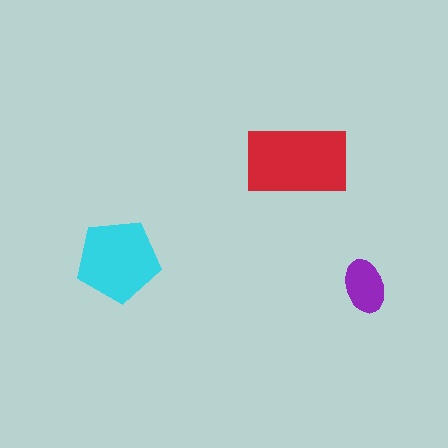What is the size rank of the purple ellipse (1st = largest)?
3rd.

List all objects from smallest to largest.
The purple ellipse, the cyan pentagon, the red rectangle.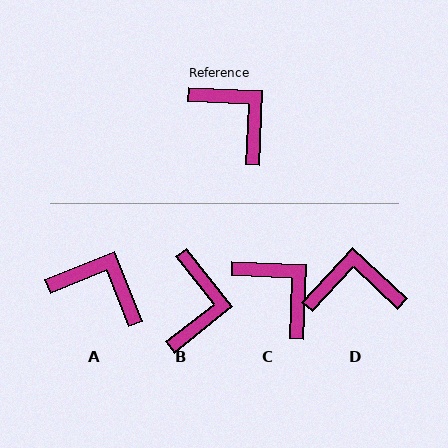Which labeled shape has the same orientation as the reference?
C.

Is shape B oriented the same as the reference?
No, it is off by about 49 degrees.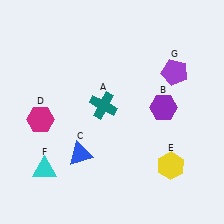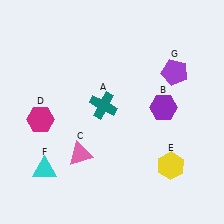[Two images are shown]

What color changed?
The triangle (C) changed from blue in Image 1 to pink in Image 2.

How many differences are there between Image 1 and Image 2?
There is 1 difference between the two images.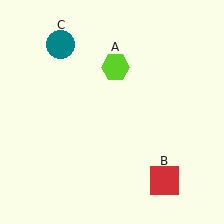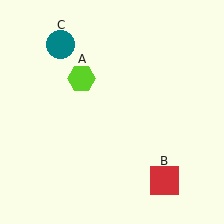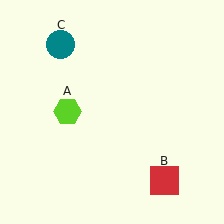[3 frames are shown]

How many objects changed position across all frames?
1 object changed position: lime hexagon (object A).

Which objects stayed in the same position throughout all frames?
Red square (object B) and teal circle (object C) remained stationary.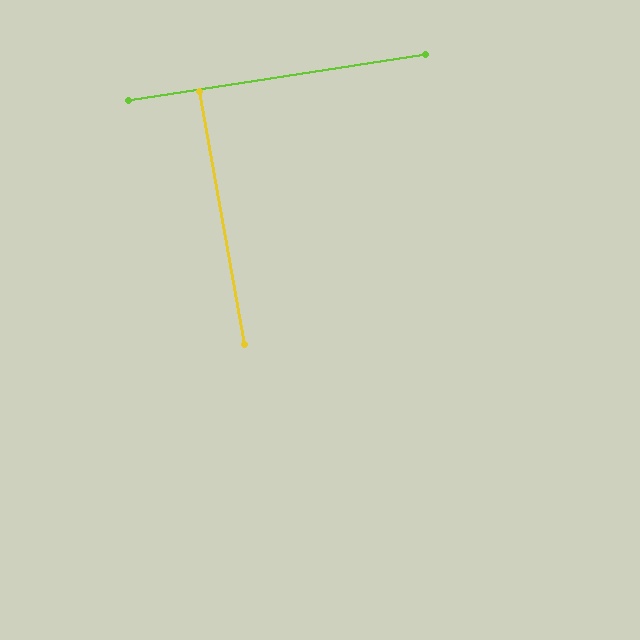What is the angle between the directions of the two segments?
Approximately 89 degrees.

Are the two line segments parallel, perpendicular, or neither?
Perpendicular — they meet at approximately 89°.